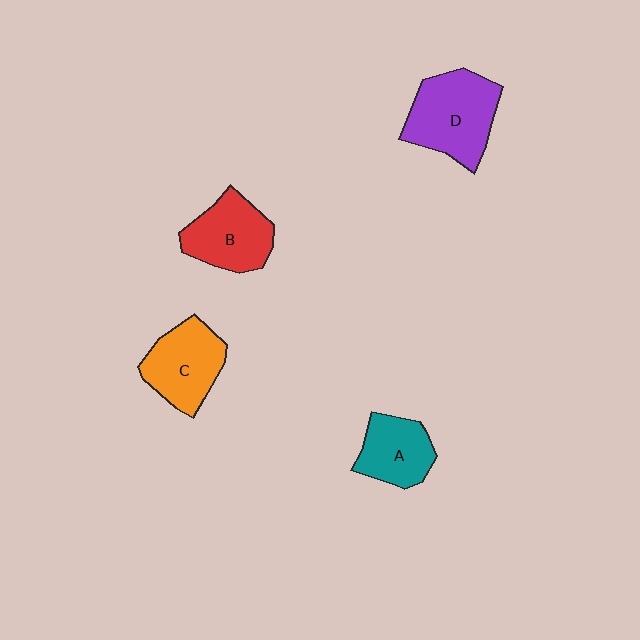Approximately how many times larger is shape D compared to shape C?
Approximately 1.2 times.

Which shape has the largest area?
Shape D (purple).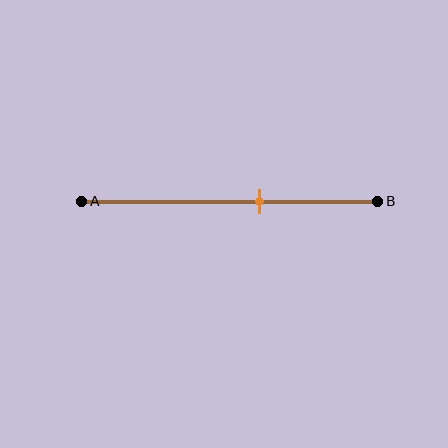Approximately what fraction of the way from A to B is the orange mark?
The orange mark is approximately 60% of the way from A to B.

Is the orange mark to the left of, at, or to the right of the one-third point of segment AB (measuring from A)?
The orange mark is to the right of the one-third point of segment AB.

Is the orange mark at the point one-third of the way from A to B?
No, the mark is at about 60% from A, not at the 33% one-third point.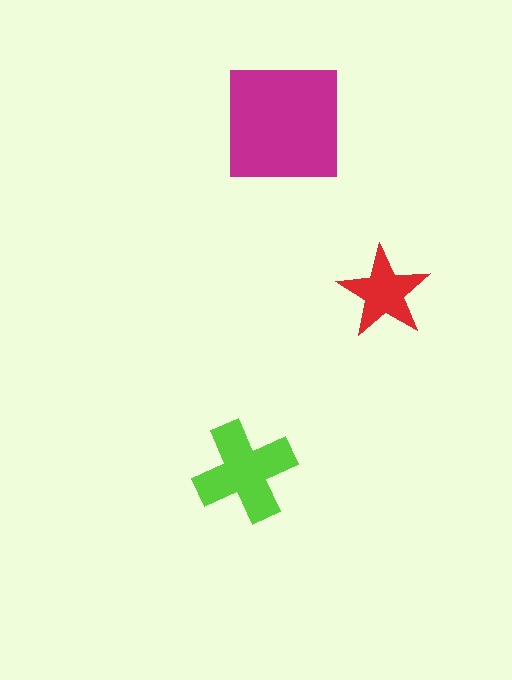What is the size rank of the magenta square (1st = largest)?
1st.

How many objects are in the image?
There are 3 objects in the image.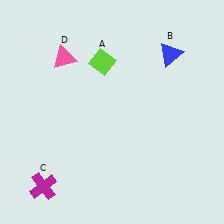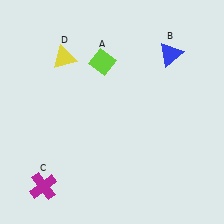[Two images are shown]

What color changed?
The triangle (D) changed from pink in Image 1 to yellow in Image 2.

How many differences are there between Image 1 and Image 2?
There is 1 difference between the two images.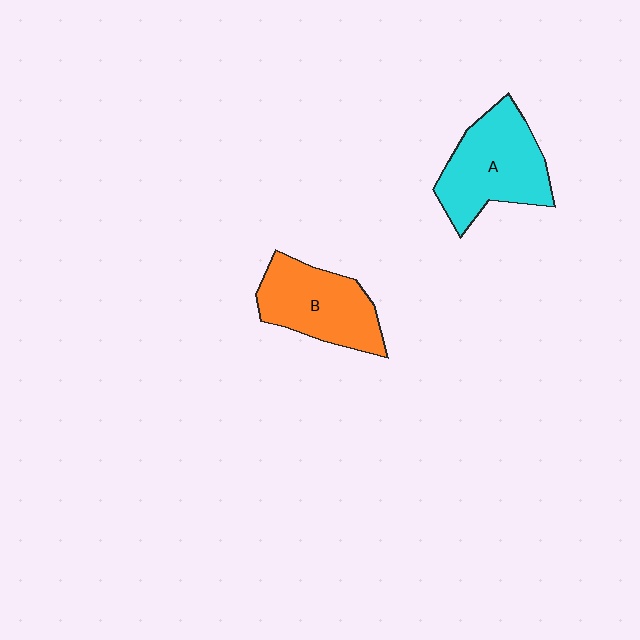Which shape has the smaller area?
Shape B (orange).